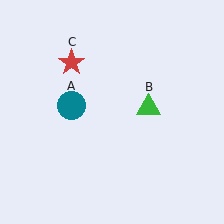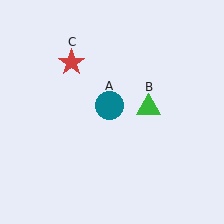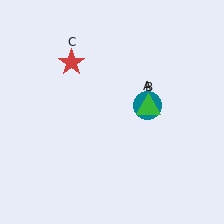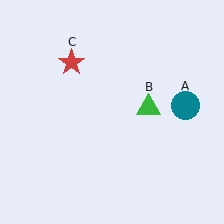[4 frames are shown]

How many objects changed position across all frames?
1 object changed position: teal circle (object A).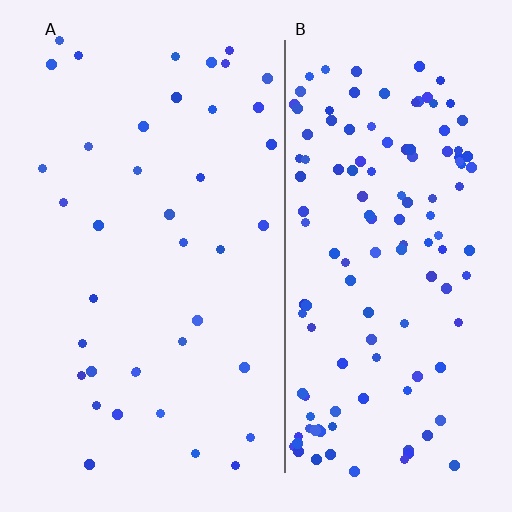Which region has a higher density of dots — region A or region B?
B (the right).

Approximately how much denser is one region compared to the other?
Approximately 3.4× — region B over region A.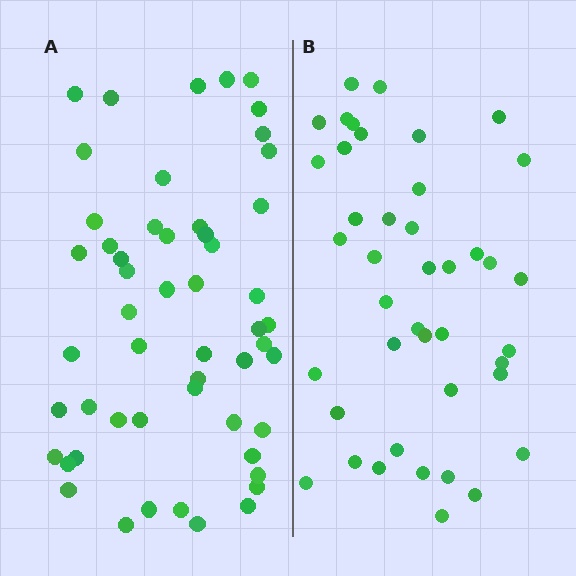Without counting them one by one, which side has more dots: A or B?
Region A (the left region) has more dots.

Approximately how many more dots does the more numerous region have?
Region A has roughly 12 or so more dots than region B.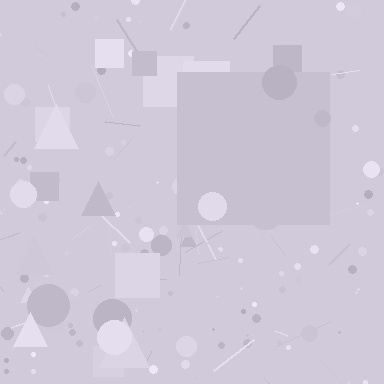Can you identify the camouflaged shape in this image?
The camouflaged shape is a square.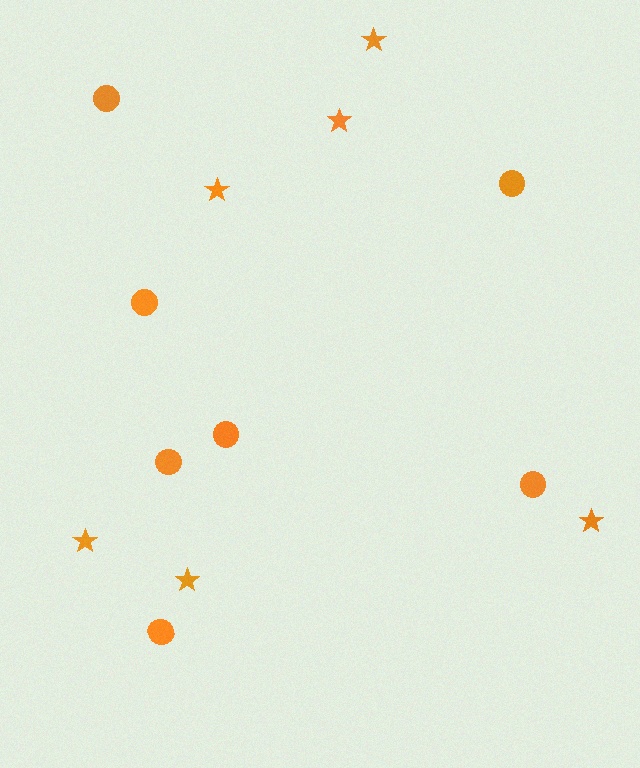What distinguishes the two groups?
There are 2 groups: one group of stars (6) and one group of circles (7).